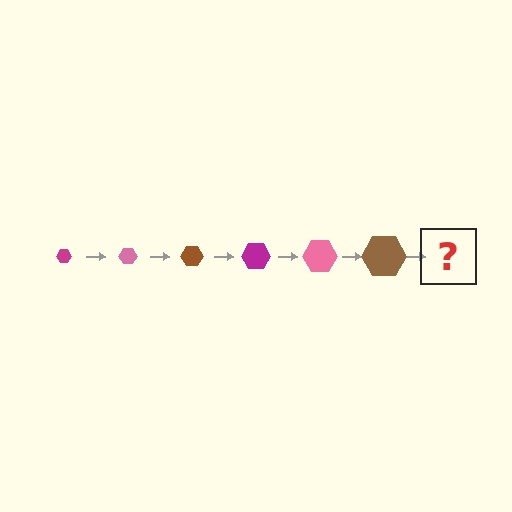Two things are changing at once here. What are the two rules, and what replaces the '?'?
The two rules are that the hexagon grows larger each step and the color cycles through magenta, pink, and brown. The '?' should be a magenta hexagon, larger than the previous one.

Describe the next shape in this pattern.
It should be a magenta hexagon, larger than the previous one.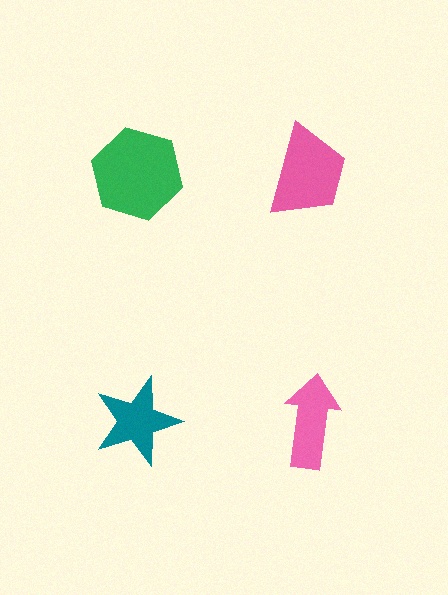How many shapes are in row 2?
2 shapes.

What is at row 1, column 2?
A pink trapezoid.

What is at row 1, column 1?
A green hexagon.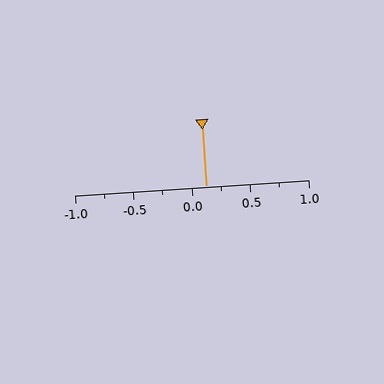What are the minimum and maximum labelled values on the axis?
The axis runs from -1.0 to 1.0.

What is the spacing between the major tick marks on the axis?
The major ticks are spaced 0.5 apart.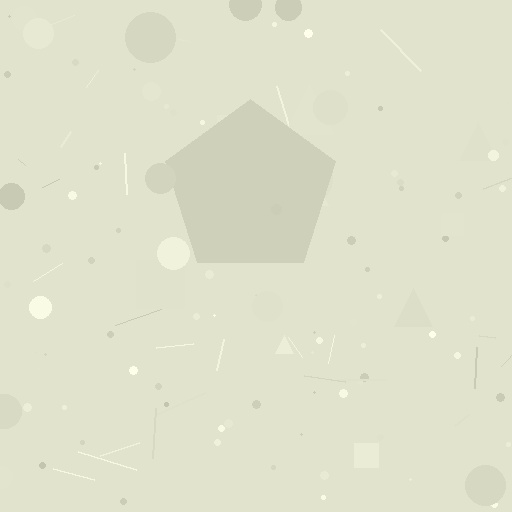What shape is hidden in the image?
A pentagon is hidden in the image.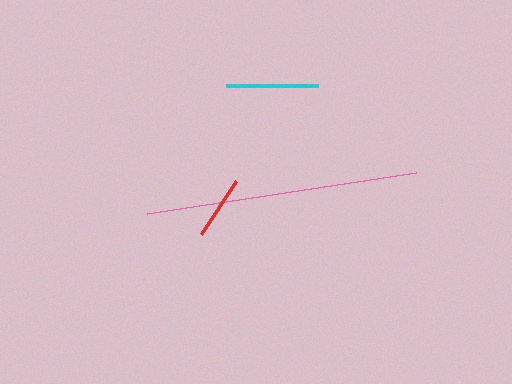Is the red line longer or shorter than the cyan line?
The cyan line is longer than the red line.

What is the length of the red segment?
The red segment is approximately 64 pixels long.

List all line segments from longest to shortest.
From longest to shortest: pink, cyan, red.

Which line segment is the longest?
The pink line is the longest at approximately 272 pixels.